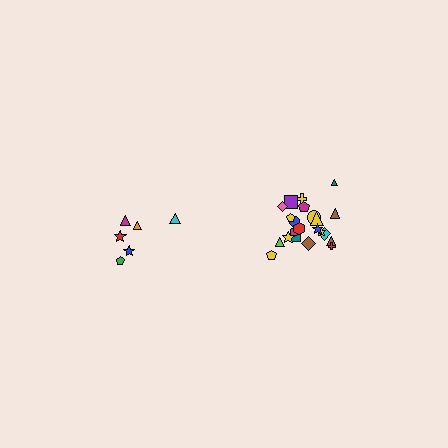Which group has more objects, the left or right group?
The right group.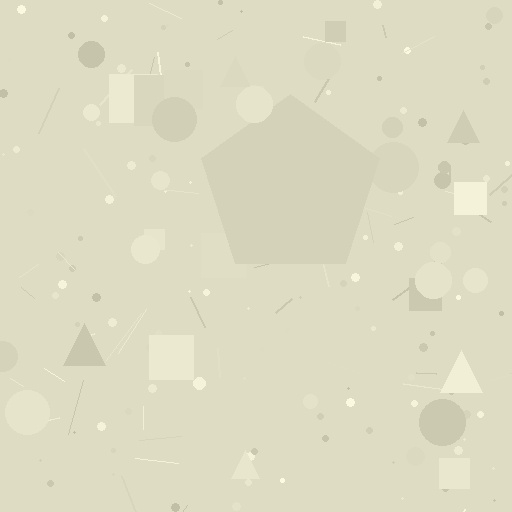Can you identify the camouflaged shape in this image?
The camouflaged shape is a pentagon.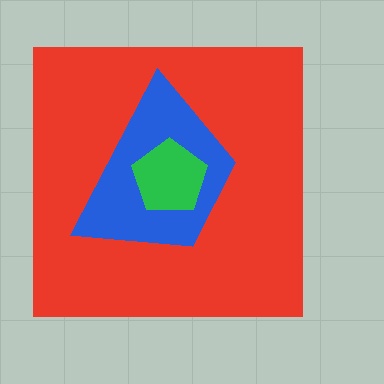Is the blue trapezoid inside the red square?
Yes.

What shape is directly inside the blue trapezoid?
The green pentagon.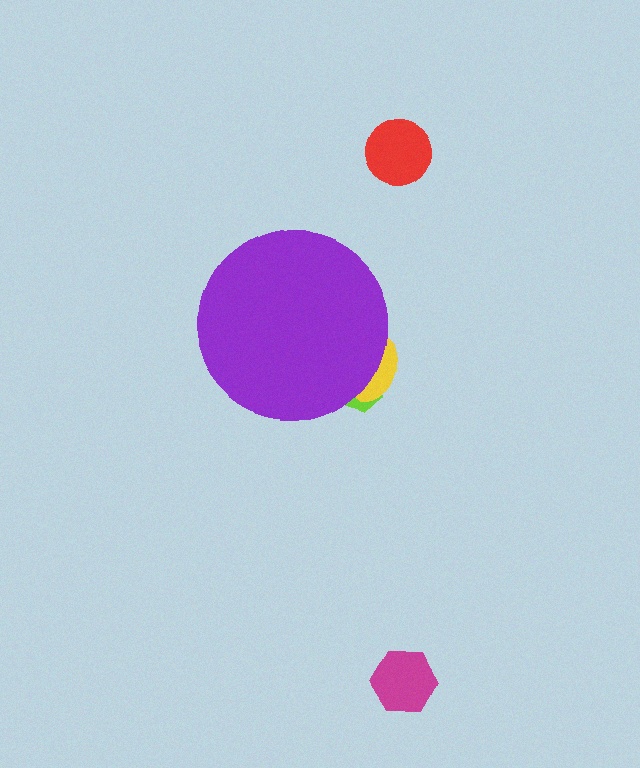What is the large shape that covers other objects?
A purple circle.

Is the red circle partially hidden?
No, the red circle is fully visible.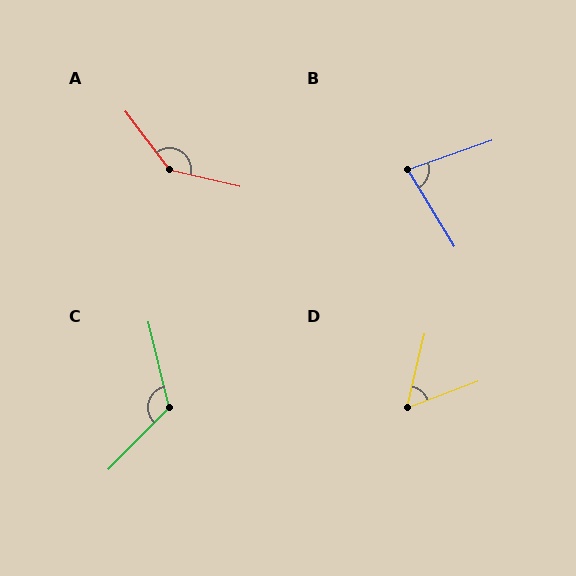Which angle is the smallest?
D, at approximately 56 degrees.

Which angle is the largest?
A, at approximately 140 degrees.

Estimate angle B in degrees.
Approximately 78 degrees.